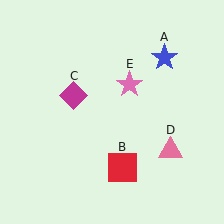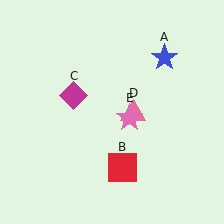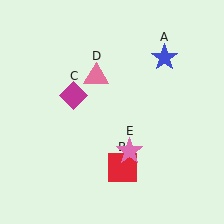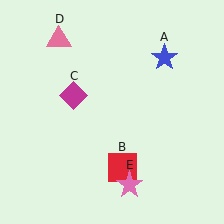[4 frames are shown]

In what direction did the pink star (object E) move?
The pink star (object E) moved down.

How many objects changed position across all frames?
2 objects changed position: pink triangle (object D), pink star (object E).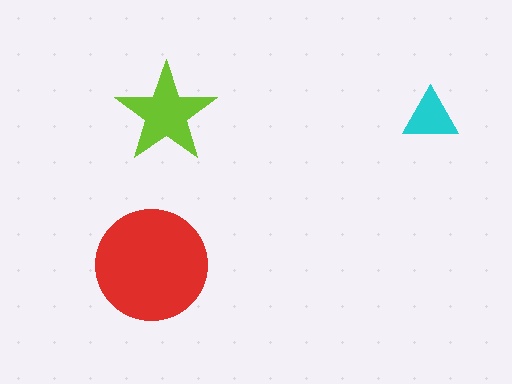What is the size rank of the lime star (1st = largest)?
2nd.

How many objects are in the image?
There are 3 objects in the image.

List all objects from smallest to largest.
The cyan triangle, the lime star, the red circle.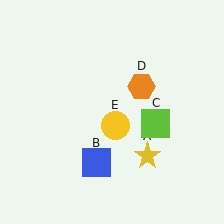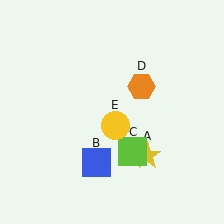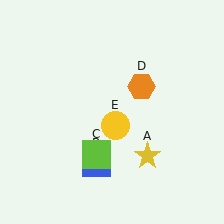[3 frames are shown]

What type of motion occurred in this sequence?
The lime square (object C) rotated clockwise around the center of the scene.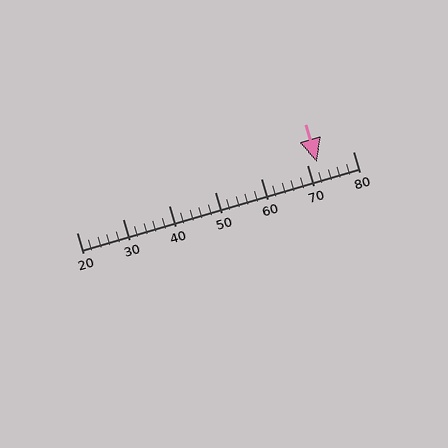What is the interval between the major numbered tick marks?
The major tick marks are spaced 10 units apart.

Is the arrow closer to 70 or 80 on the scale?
The arrow is closer to 70.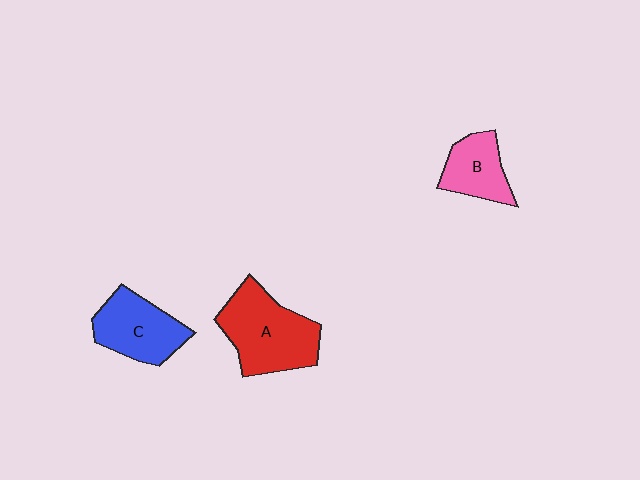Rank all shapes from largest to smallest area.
From largest to smallest: A (red), C (blue), B (pink).